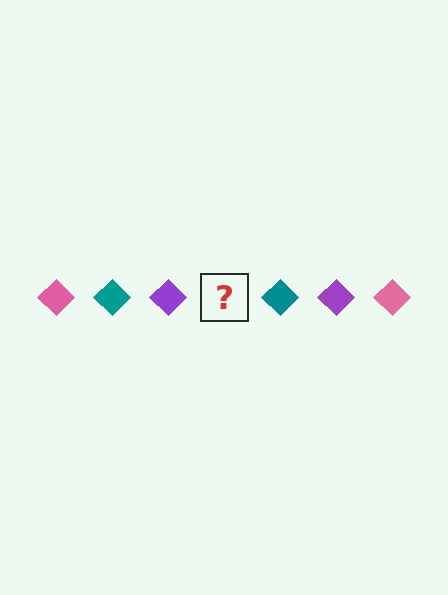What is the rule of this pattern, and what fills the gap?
The rule is that the pattern cycles through pink, teal, purple diamonds. The gap should be filled with a pink diamond.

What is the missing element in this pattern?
The missing element is a pink diamond.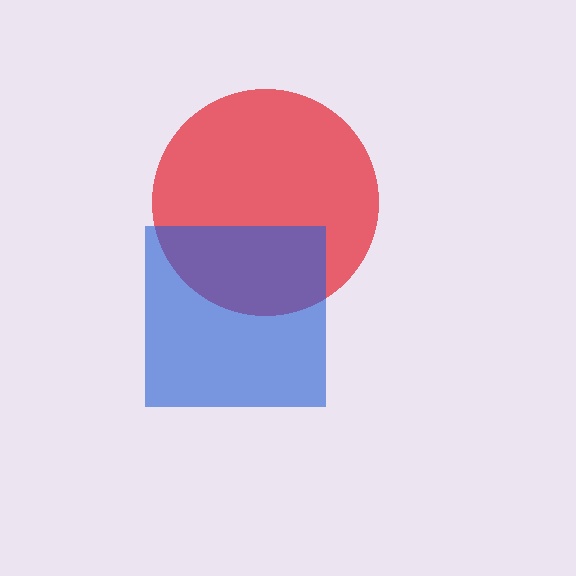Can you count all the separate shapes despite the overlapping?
Yes, there are 2 separate shapes.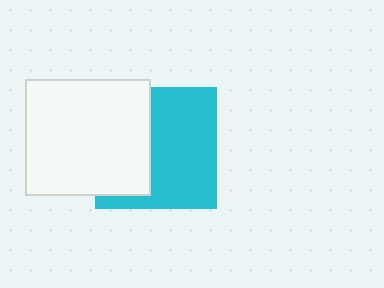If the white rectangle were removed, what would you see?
You would see the complete cyan square.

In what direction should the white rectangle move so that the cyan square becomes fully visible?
The white rectangle should move left. That is the shortest direction to clear the overlap and leave the cyan square fully visible.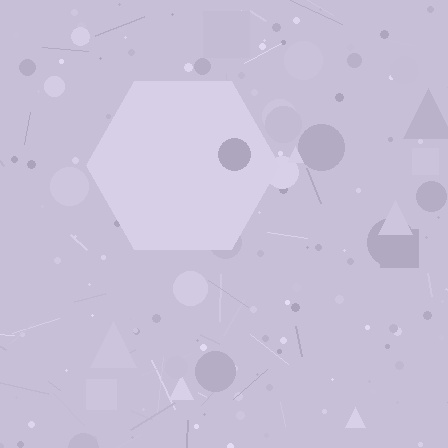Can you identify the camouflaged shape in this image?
The camouflaged shape is a hexagon.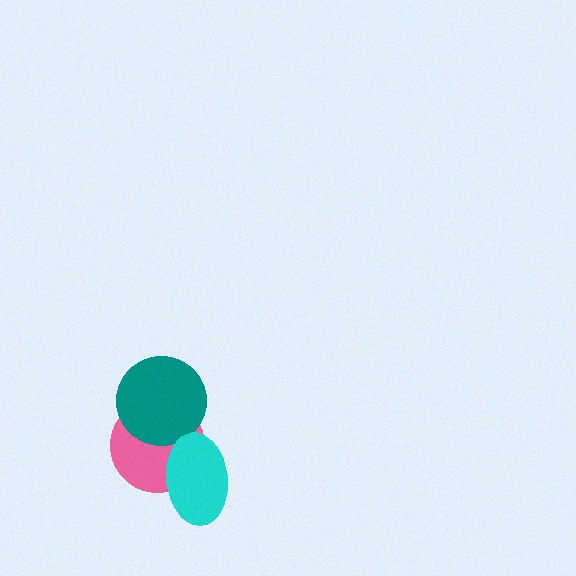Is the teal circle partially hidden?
No, no other shape covers it.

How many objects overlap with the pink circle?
2 objects overlap with the pink circle.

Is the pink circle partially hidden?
Yes, it is partially covered by another shape.